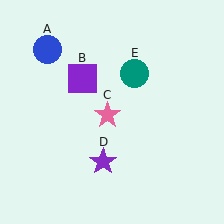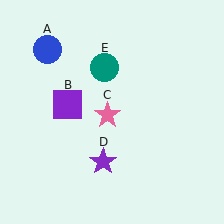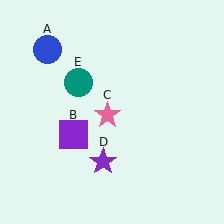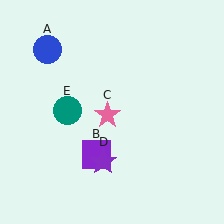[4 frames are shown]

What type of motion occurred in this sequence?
The purple square (object B), teal circle (object E) rotated counterclockwise around the center of the scene.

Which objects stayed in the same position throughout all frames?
Blue circle (object A) and pink star (object C) and purple star (object D) remained stationary.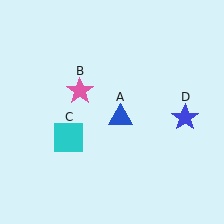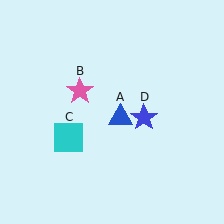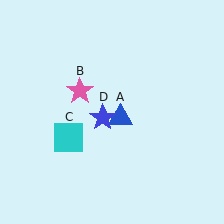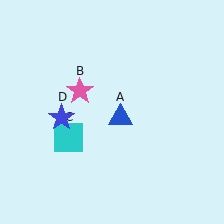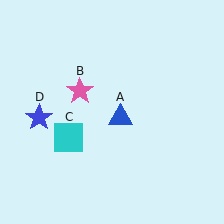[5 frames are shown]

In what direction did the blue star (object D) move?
The blue star (object D) moved left.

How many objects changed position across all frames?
1 object changed position: blue star (object D).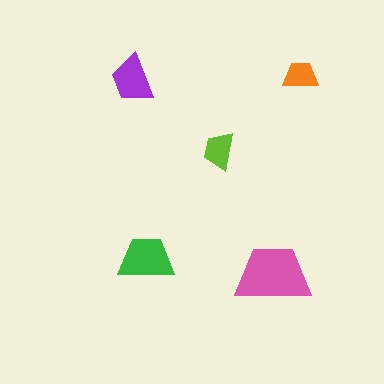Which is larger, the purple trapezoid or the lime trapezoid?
The purple one.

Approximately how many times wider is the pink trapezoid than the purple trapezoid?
About 1.5 times wider.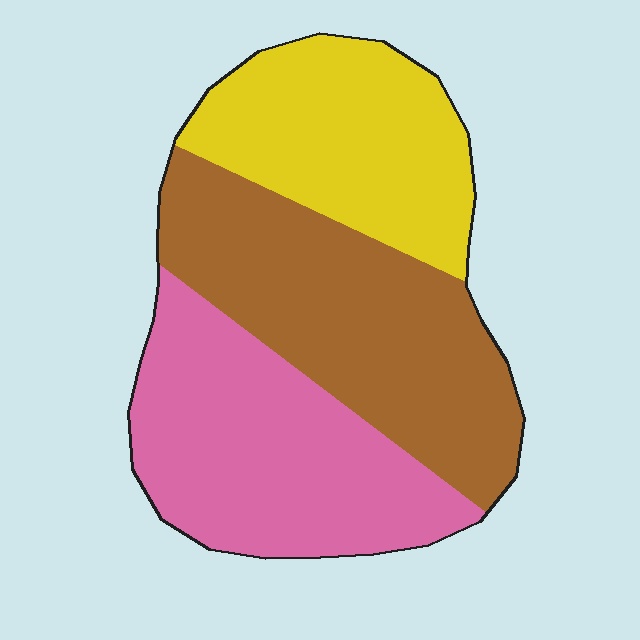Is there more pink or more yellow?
Pink.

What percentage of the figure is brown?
Brown takes up about three eighths (3/8) of the figure.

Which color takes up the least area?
Yellow, at roughly 30%.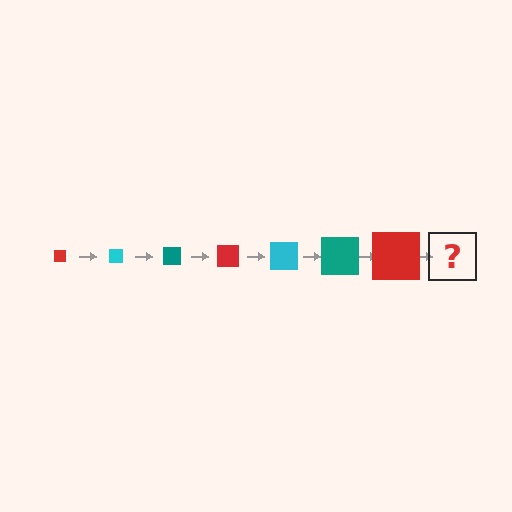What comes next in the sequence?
The next element should be a cyan square, larger than the previous one.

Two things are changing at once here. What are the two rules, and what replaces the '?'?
The two rules are that the square grows larger each step and the color cycles through red, cyan, and teal. The '?' should be a cyan square, larger than the previous one.